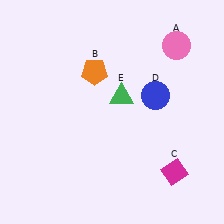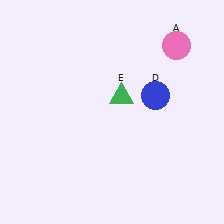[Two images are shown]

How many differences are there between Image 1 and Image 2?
There are 2 differences between the two images.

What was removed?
The magenta diamond (C), the orange pentagon (B) were removed in Image 2.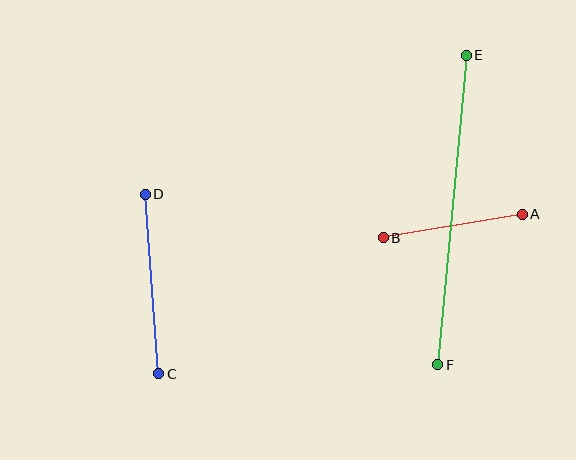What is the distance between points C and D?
The distance is approximately 180 pixels.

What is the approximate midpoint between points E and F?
The midpoint is at approximately (452, 210) pixels.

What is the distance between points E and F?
The distance is approximately 311 pixels.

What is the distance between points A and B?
The distance is approximately 141 pixels.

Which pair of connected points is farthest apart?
Points E and F are farthest apart.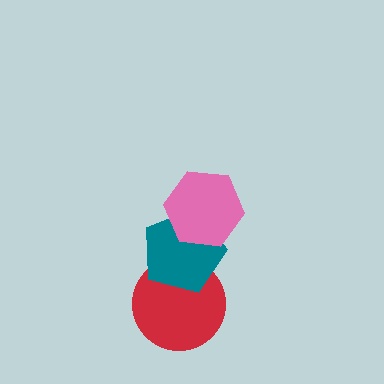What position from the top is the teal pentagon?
The teal pentagon is 2nd from the top.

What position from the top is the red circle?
The red circle is 3rd from the top.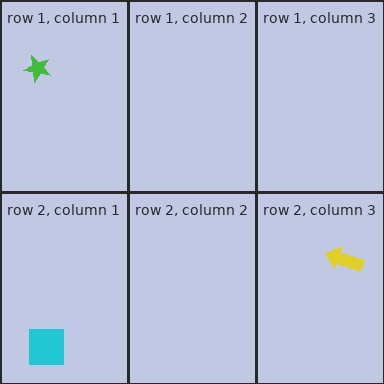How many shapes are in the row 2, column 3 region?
1.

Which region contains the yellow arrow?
The row 2, column 3 region.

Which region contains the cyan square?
The row 2, column 1 region.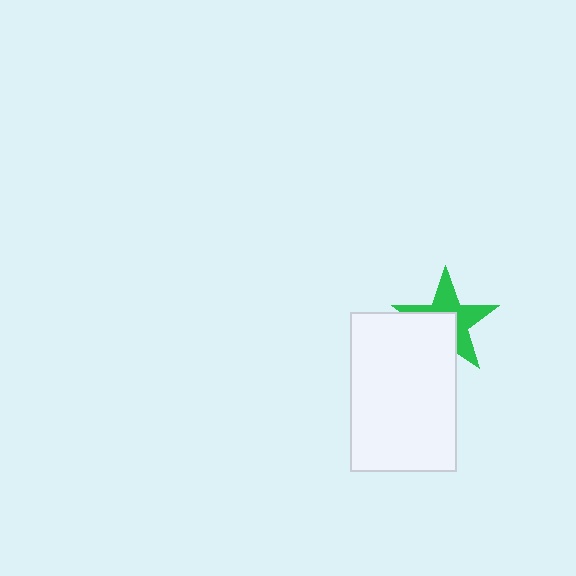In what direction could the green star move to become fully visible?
The green star could move toward the upper-right. That would shift it out from behind the white rectangle entirely.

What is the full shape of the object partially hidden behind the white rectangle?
The partially hidden object is a green star.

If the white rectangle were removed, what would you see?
You would see the complete green star.